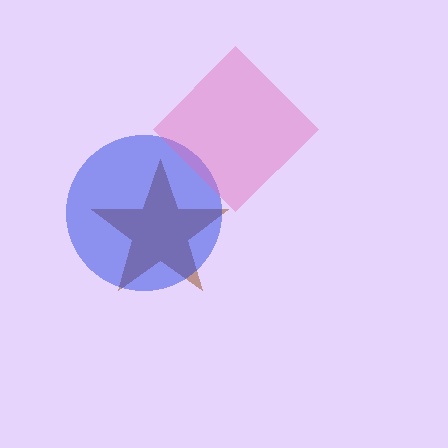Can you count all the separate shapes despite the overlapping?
Yes, there are 3 separate shapes.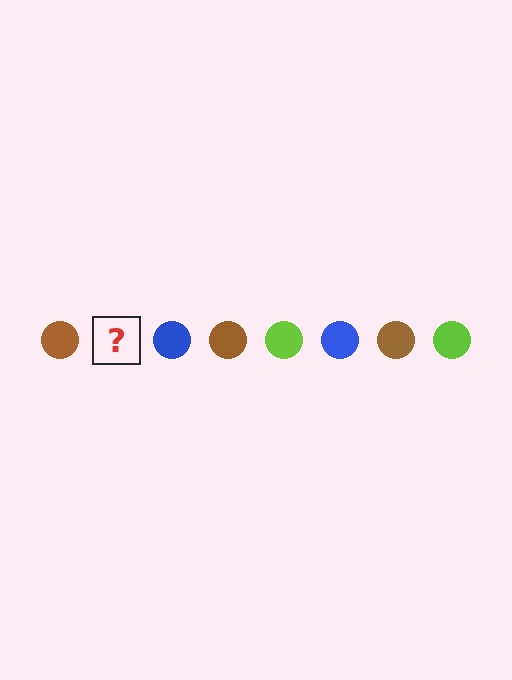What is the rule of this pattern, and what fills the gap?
The rule is that the pattern cycles through brown, lime, blue circles. The gap should be filled with a lime circle.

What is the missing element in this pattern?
The missing element is a lime circle.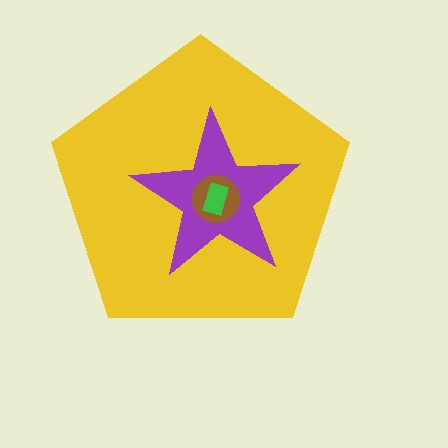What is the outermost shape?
The yellow pentagon.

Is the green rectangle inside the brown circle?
Yes.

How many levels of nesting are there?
4.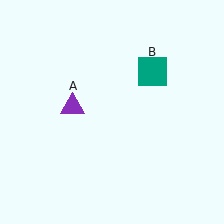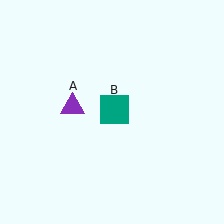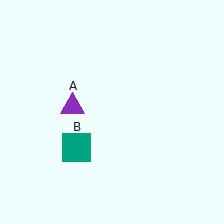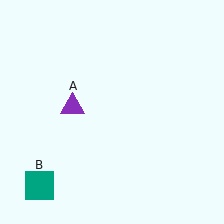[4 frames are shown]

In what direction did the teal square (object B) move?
The teal square (object B) moved down and to the left.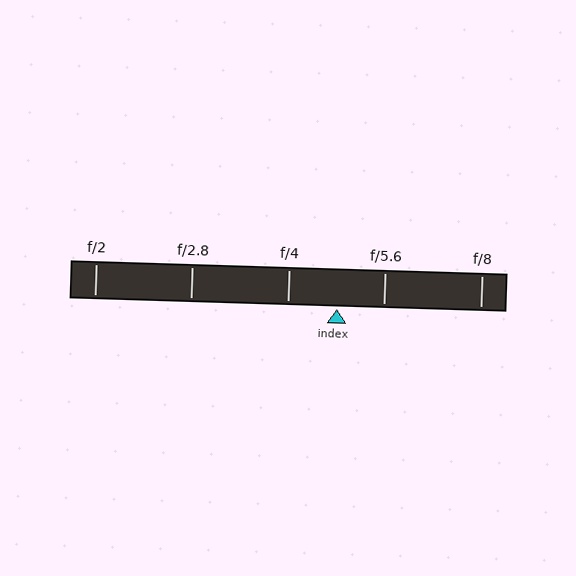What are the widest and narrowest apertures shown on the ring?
The widest aperture shown is f/2 and the narrowest is f/8.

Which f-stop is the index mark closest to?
The index mark is closest to f/5.6.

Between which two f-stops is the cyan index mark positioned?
The index mark is between f/4 and f/5.6.